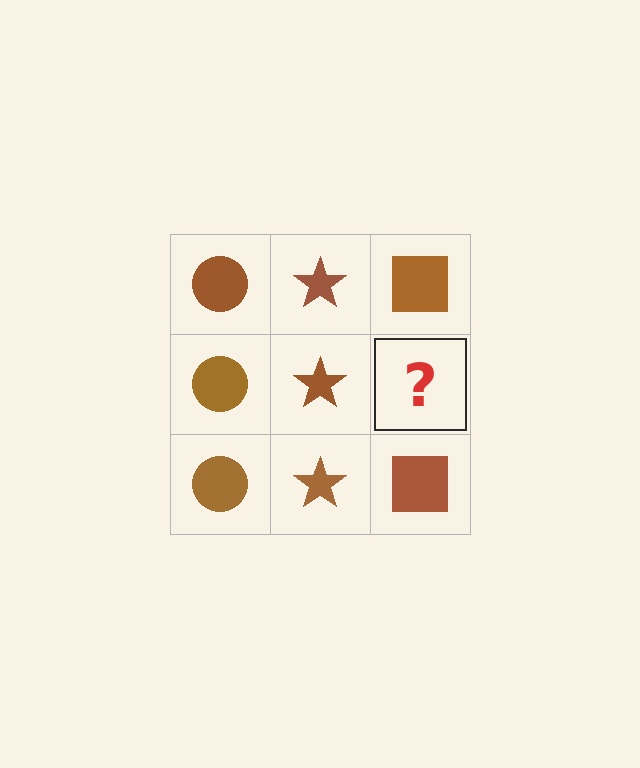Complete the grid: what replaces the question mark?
The question mark should be replaced with a brown square.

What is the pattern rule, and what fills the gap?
The rule is that each column has a consistent shape. The gap should be filled with a brown square.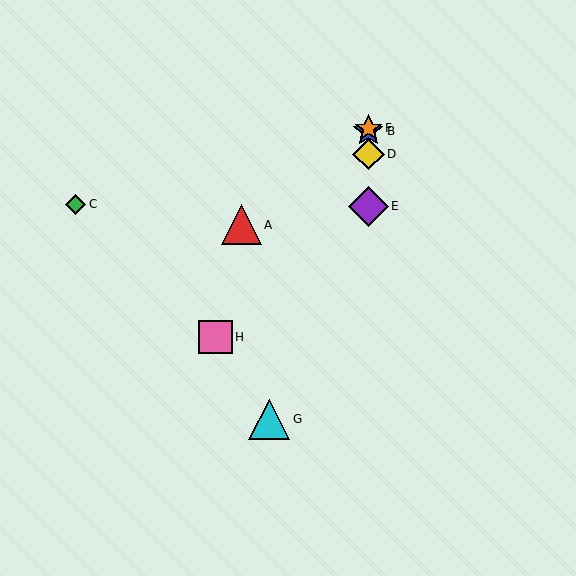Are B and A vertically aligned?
No, B is at x≈368 and A is at x≈241.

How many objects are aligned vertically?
4 objects (B, D, E, F) are aligned vertically.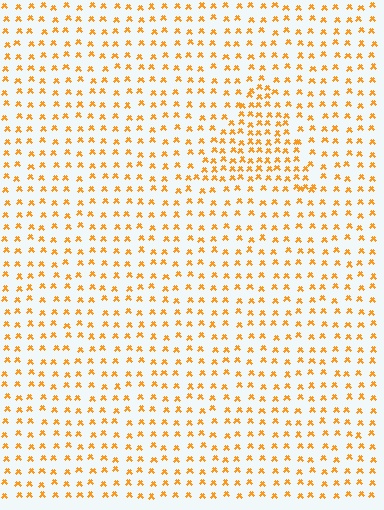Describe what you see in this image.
The image contains small orange elements arranged at two different densities. A triangle-shaped region is visible where the elements are more densely packed than the surrounding area.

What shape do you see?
I see a triangle.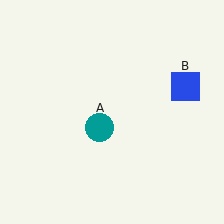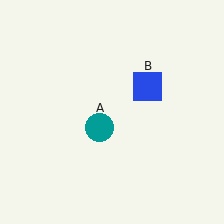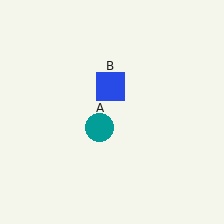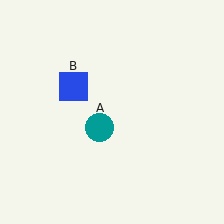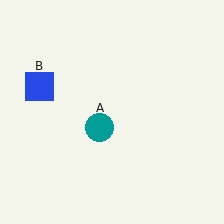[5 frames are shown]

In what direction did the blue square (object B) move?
The blue square (object B) moved left.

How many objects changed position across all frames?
1 object changed position: blue square (object B).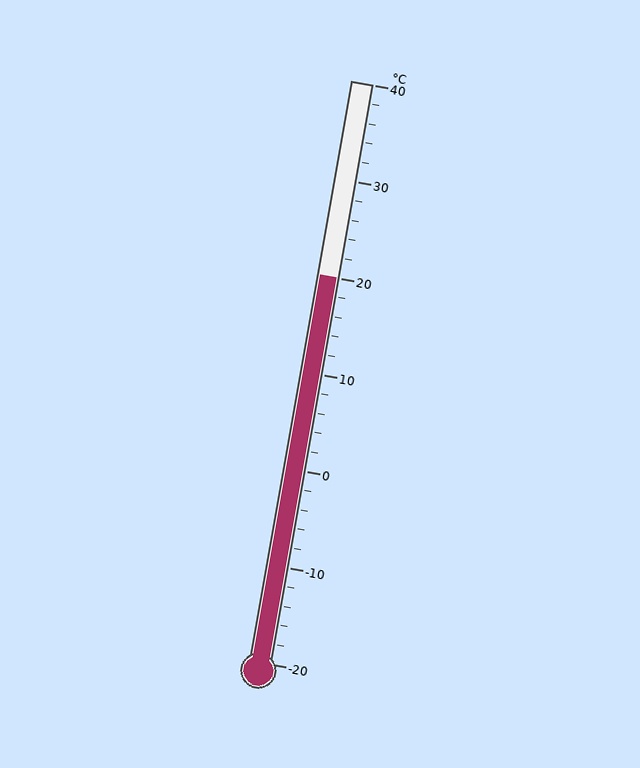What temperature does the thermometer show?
The thermometer shows approximately 20°C.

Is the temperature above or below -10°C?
The temperature is above -10°C.